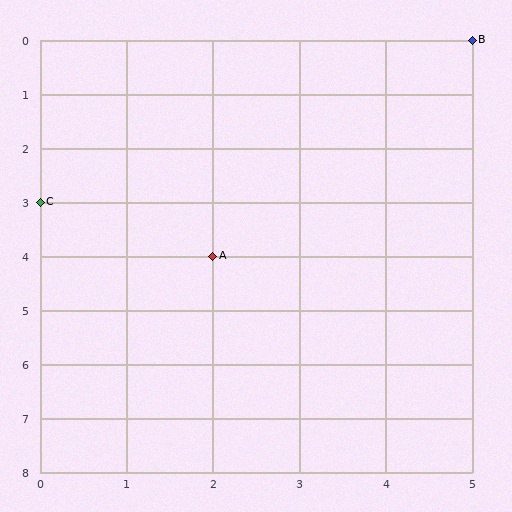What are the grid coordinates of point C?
Point C is at grid coordinates (0, 3).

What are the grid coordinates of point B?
Point B is at grid coordinates (5, 0).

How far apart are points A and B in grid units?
Points A and B are 3 columns and 4 rows apart (about 5.0 grid units diagonally).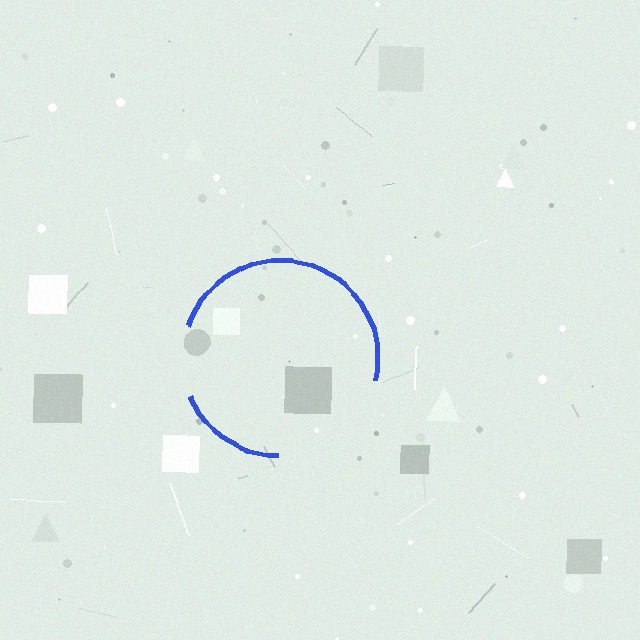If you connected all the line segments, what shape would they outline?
They would outline a circle.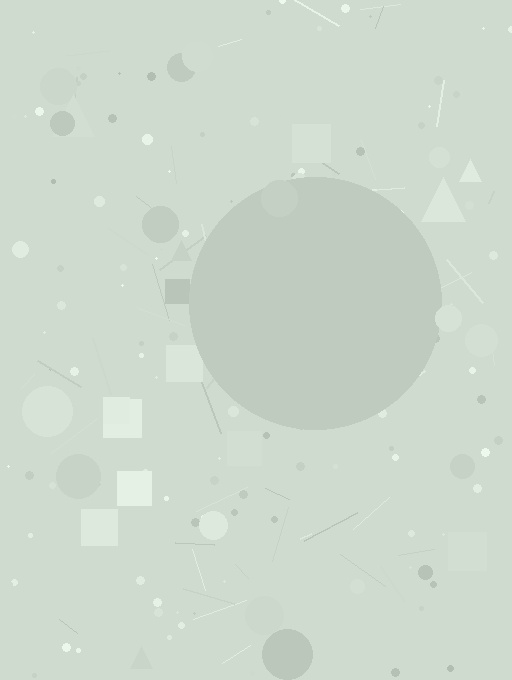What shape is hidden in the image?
A circle is hidden in the image.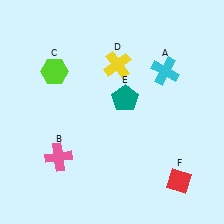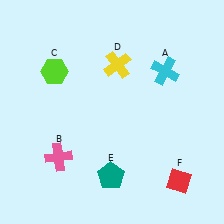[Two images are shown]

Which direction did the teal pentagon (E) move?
The teal pentagon (E) moved down.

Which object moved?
The teal pentagon (E) moved down.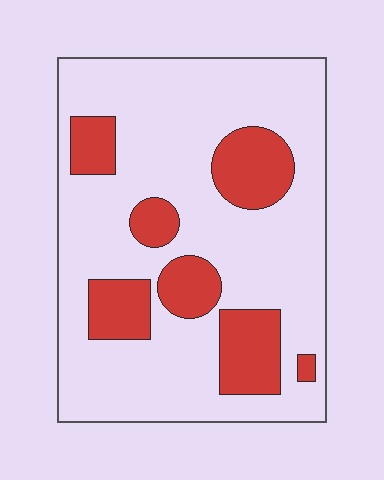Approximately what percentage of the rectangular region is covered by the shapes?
Approximately 25%.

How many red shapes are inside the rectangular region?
7.